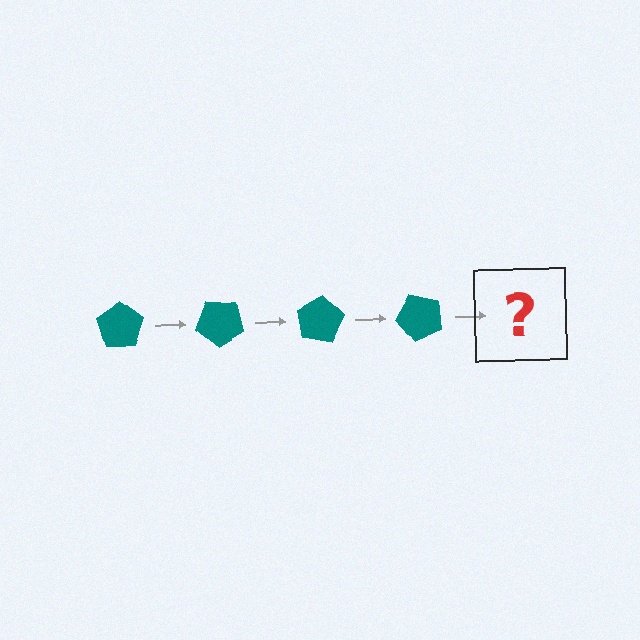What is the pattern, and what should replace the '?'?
The pattern is that the pentagon rotates 40 degrees each step. The '?' should be a teal pentagon rotated 160 degrees.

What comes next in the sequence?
The next element should be a teal pentagon rotated 160 degrees.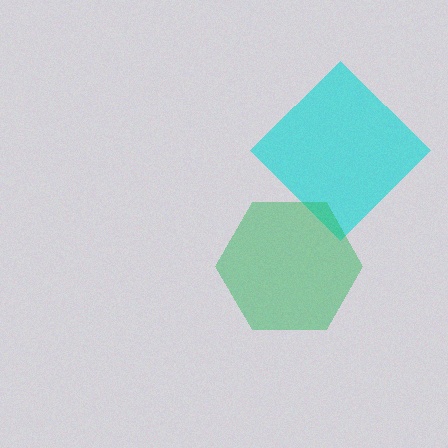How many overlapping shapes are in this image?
There are 2 overlapping shapes in the image.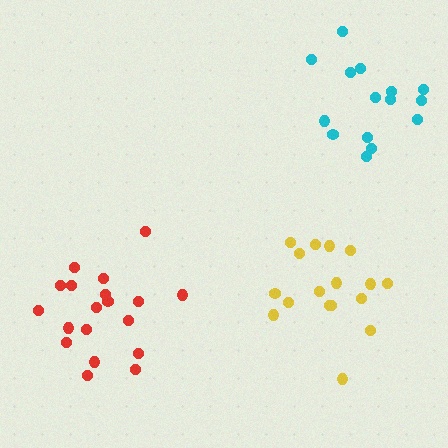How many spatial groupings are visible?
There are 3 spatial groupings.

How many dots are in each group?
Group 1: 17 dots, Group 2: 19 dots, Group 3: 15 dots (51 total).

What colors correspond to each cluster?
The clusters are colored: yellow, red, cyan.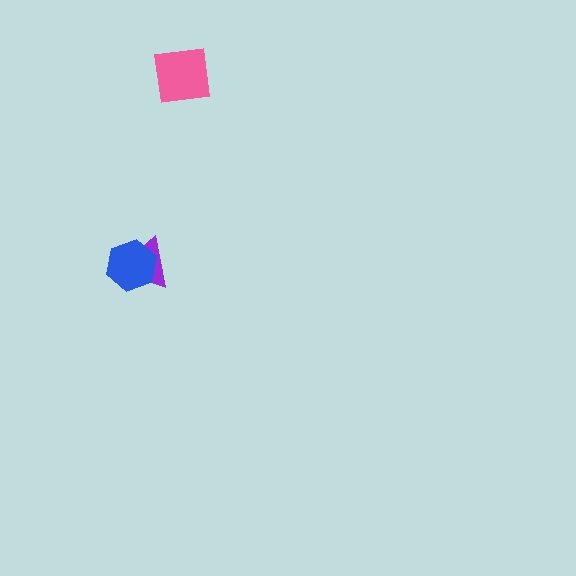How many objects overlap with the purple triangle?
1 object overlaps with the purple triangle.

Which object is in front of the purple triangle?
The blue hexagon is in front of the purple triangle.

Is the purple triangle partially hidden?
Yes, it is partially covered by another shape.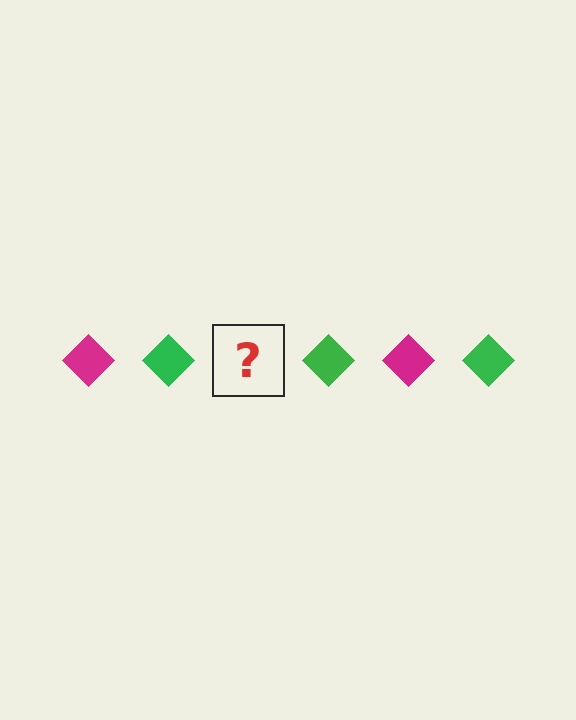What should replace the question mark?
The question mark should be replaced with a magenta diamond.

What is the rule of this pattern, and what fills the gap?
The rule is that the pattern cycles through magenta, green diamonds. The gap should be filled with a magenta diamond.